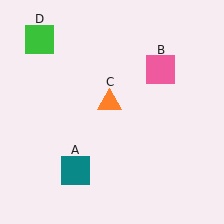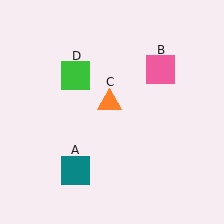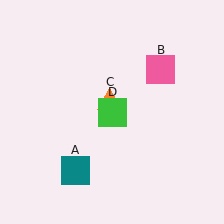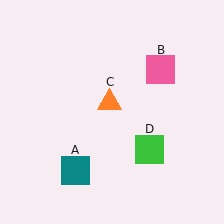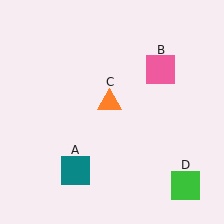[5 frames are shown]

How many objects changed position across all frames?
1 object changed position: green square (object D).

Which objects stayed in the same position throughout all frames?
Teal square (object A) and pink square (object B) and orange triangle (object C) remained stationary.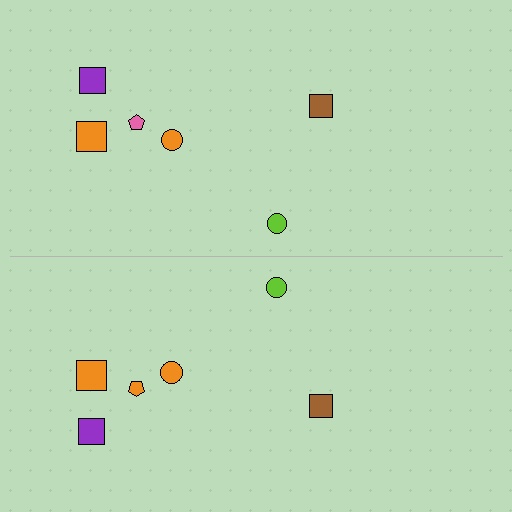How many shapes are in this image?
There are 12 shapes in this image.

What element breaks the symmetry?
The orange pentagon on the bottom side breaks the symmetry — its mirror counterpart is pink.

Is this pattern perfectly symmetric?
No, the pattern is not perfectly symmetric. The orange pentagon on the bottom side breaks the symmetry — its mirror counterpart is pink.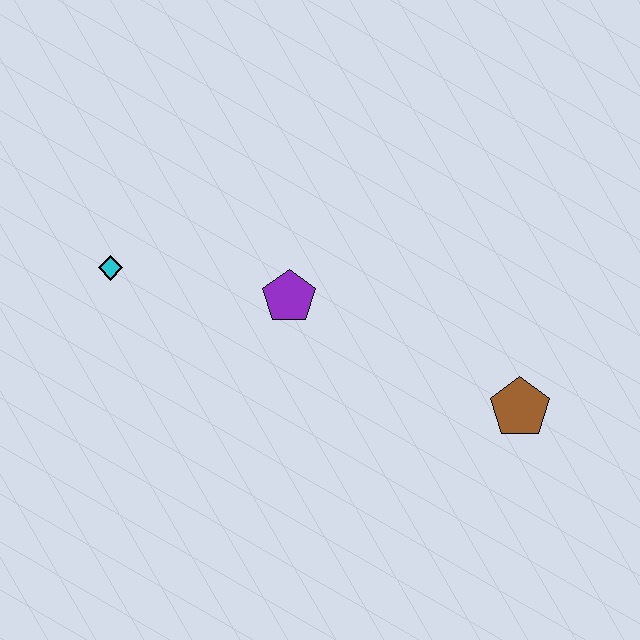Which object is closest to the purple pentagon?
The cyan diamond is closest to the purple pentagon.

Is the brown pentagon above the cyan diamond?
No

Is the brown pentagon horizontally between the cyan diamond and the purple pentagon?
No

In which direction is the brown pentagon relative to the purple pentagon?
The brown pentagon is to the right of the purple pentagon.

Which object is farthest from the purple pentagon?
The brown pentagon is farthest from the purple pentagon.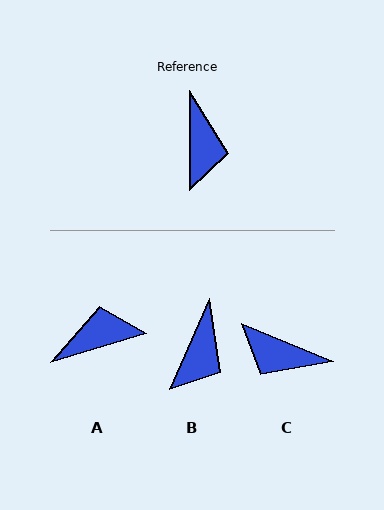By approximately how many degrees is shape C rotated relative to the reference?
Approximately 112 degrees clockwise.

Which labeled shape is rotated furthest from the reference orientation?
C, about 112 degrees away.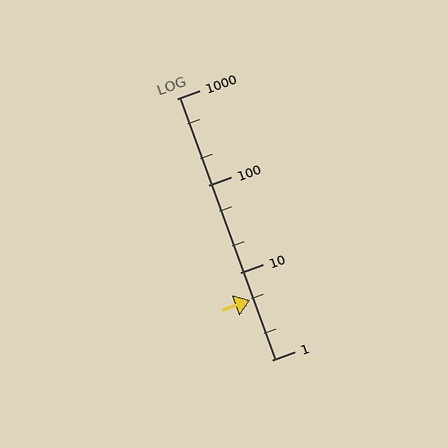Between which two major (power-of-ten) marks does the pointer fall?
The pointer is between 1 and 10.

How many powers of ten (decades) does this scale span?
The scale spans 3 decades, from 1 to 1000.